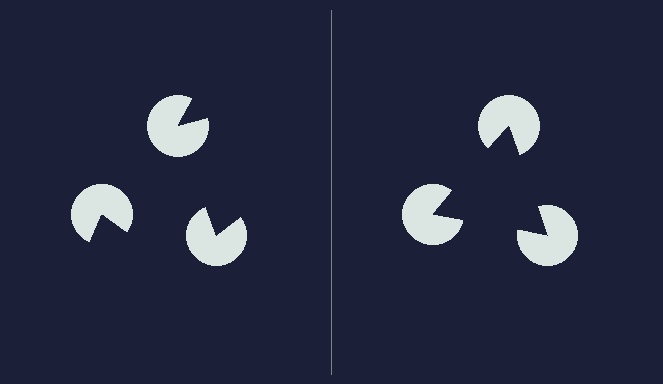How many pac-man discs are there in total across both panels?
6 — 3 on each side.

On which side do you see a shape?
An illusory triangle appears on the right side. On the left side the wedge cuts are rotated, so no coherent shape forms.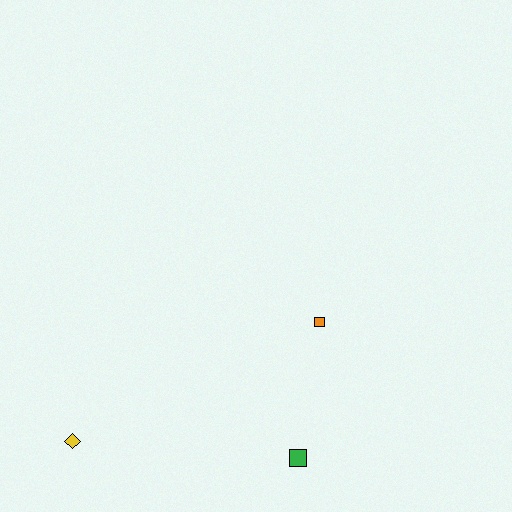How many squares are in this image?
There are 2 squares.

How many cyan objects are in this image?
There are no cyan objects.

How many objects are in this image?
There are 3 objects.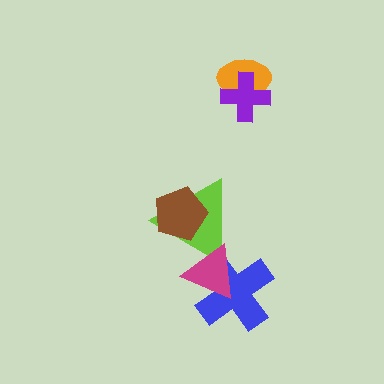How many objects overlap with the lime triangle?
3 objects overlap with the lime triangle.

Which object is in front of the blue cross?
The magenta triangle is in front of the blue cross.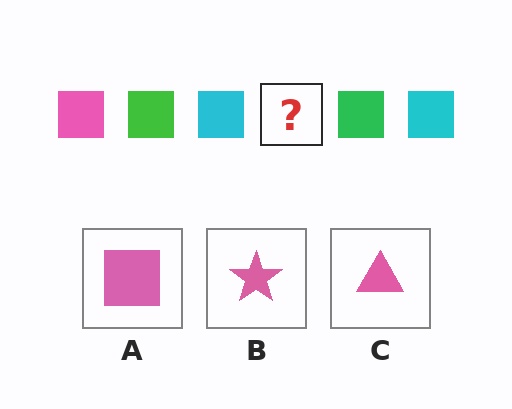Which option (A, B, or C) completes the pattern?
A.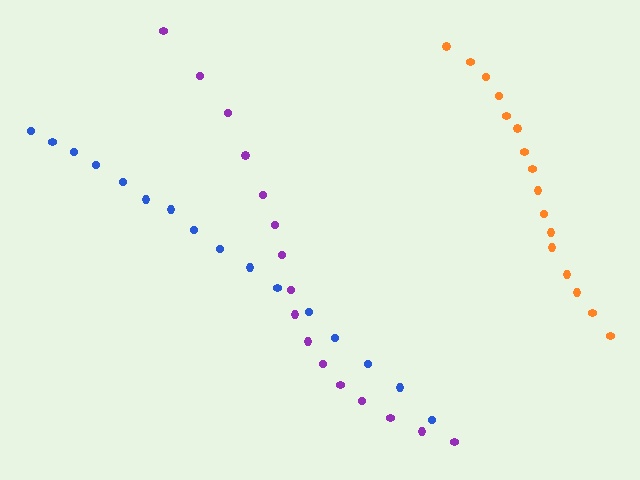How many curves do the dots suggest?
There are 3 distinct paths.